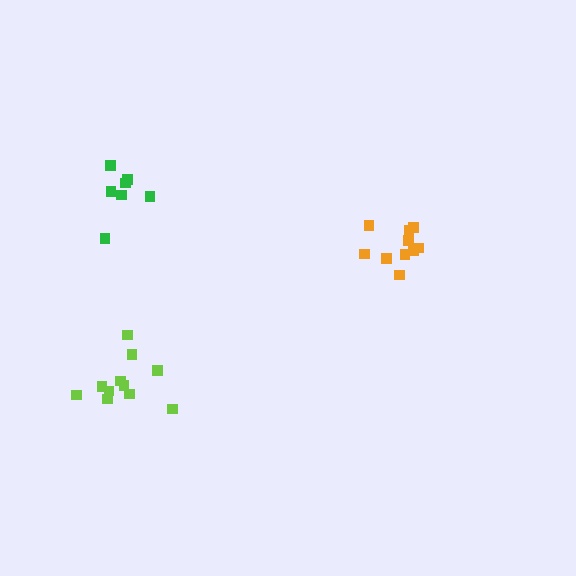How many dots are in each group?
Group 1: 10 dots, Group 2: 11 dots, Group 3: 7 dots (28 total).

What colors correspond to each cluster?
The clusters are colored: orange, lime, green.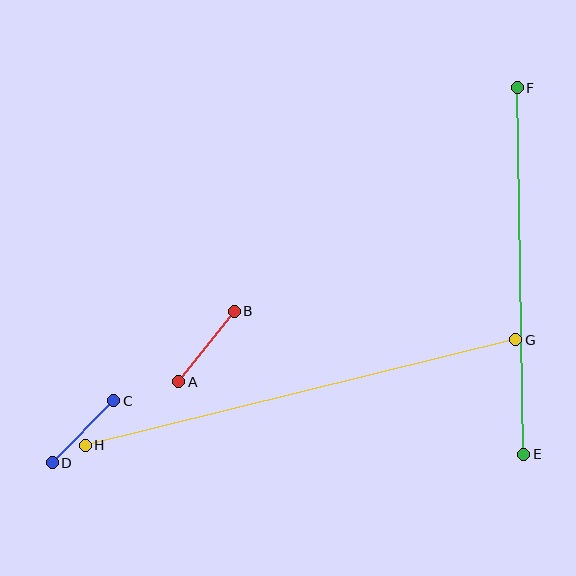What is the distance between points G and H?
The distance is approximately 443 pixels.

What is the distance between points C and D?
The distance is approximately 87 pixels.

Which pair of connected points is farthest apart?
Points G and H are farthest apart.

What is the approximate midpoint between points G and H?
The midpoint is at approximately (300, 392) pixels.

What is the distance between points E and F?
The distance is approximately 367 pixels.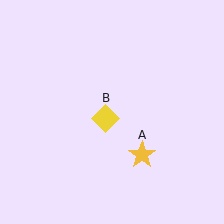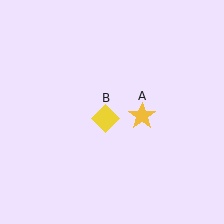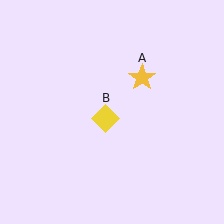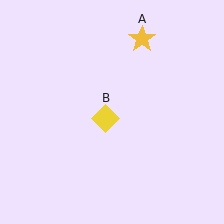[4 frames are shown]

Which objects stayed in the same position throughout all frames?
Yellow diamond (object B) remained stationary.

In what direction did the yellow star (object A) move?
The yellow star (object A) moved up.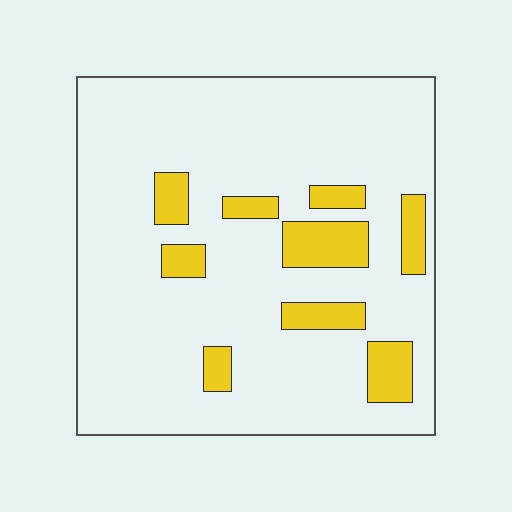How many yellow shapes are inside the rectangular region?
9.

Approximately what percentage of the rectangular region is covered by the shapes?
Approximately 15%.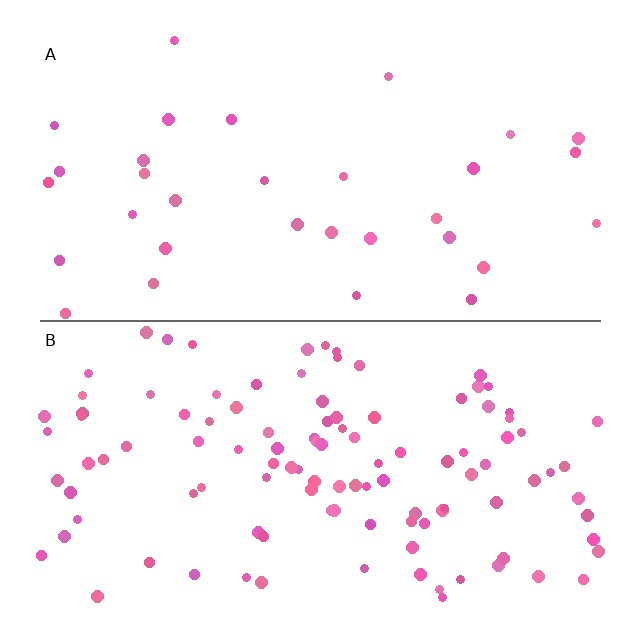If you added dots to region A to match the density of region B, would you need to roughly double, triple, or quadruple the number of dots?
Approximately triple.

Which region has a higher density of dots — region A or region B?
B (the bottom).